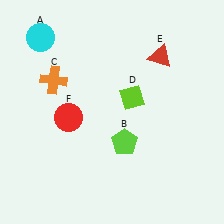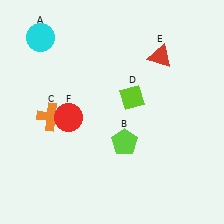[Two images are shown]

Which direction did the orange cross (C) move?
The orange cross (C) moved down.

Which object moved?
The orange cross (C) moved down.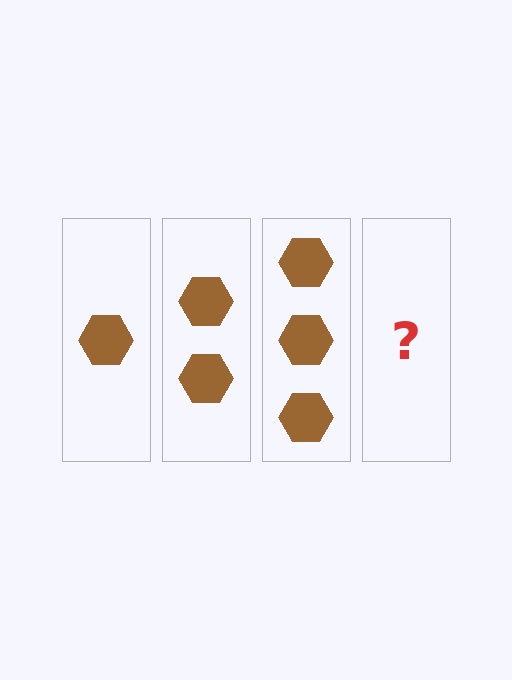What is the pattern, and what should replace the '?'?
The pattern is that each step adds one more hexagon. The '?' should be 4 hexagons.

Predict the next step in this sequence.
The next step is 4 hexagons.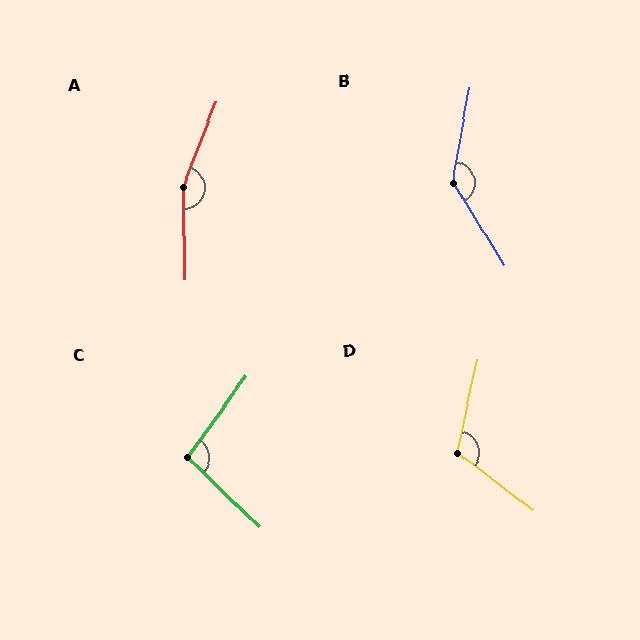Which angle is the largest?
A, at approximately 157 degrees.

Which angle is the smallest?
C, at approximately 99 degrees.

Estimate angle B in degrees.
Approximately 138 degrees.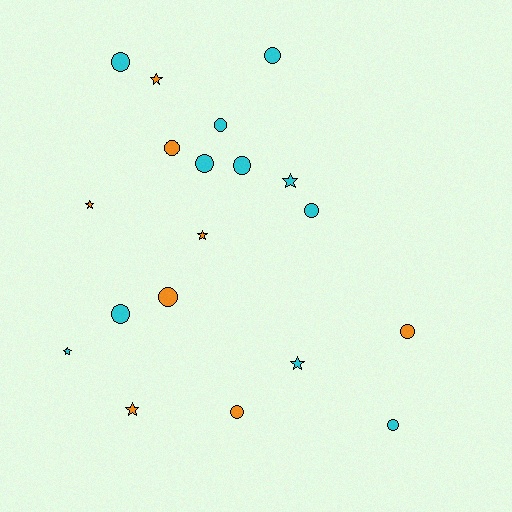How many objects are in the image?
There are 19 objects.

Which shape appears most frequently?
Circle, with 12 objects.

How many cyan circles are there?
There are 8 cyan circles.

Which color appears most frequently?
Cyan, with 11 objects.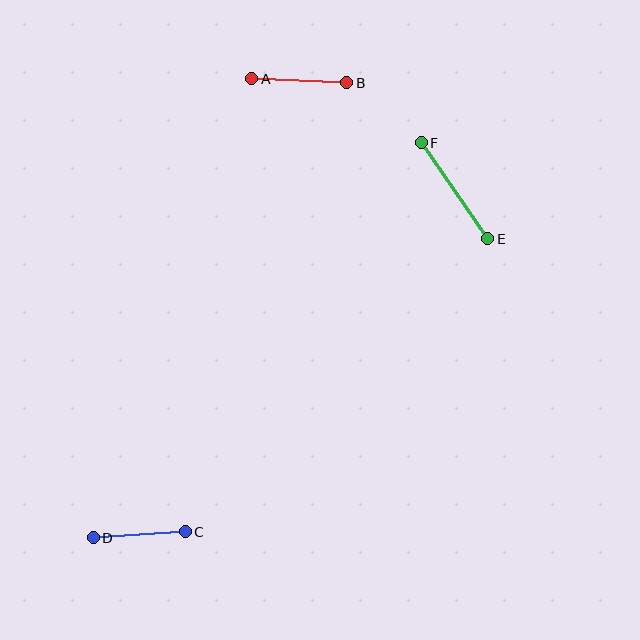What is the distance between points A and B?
The distance is approximately 95 pixels.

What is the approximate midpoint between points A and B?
The midpoint is at approximately (299, 81) pixels.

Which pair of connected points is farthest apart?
Points E and F are farthest apart.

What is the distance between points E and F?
The distance is approximately 117 pixels.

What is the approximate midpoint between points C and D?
The midpoint is at approximately (139, 535) pixels.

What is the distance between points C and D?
The distance is approximately 92 pixels.